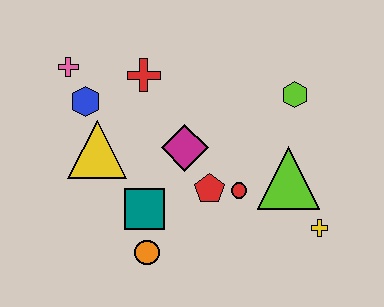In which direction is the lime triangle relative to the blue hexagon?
The lime triangle is to the right of the blue hexagon.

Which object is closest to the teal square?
The orange circle is closest to the teal square.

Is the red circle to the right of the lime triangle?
No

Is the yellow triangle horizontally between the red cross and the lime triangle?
No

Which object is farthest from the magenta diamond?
The yellow cross is farthest from the magenta diamond.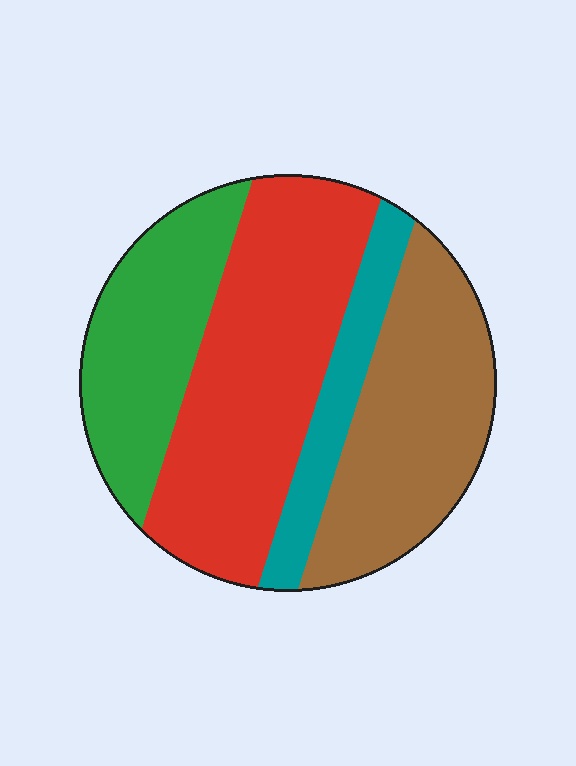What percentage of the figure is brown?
Brown covers 28% of the figure.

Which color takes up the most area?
Red, at roughly 40%.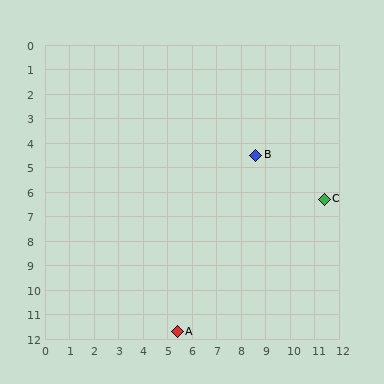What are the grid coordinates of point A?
Point A is at approximately (5.4, 11.7).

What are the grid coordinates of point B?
Point B is at approximately (8.6, 4.5).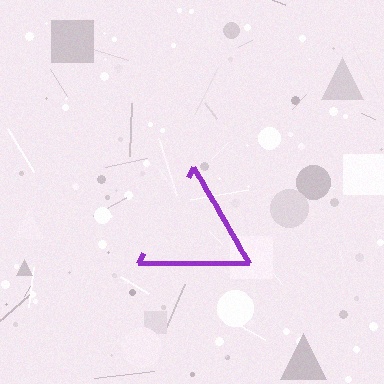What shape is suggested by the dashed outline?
The dashed outline suggests a triangle.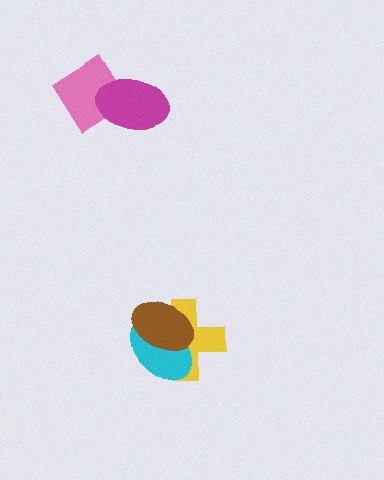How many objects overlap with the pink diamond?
1 object overlaps with the pink diamond.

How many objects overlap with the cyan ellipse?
2 objects overlap with the cyan ellipse.